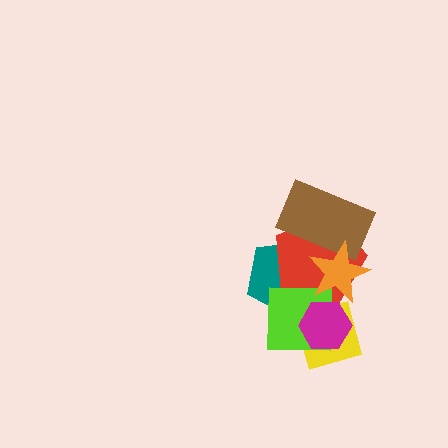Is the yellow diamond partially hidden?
Yes, it is partially covered by another shape.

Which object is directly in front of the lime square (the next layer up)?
The magenta hexagon is directly in front of the lime square.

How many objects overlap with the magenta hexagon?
3 objects overlap with the magenta hexagon.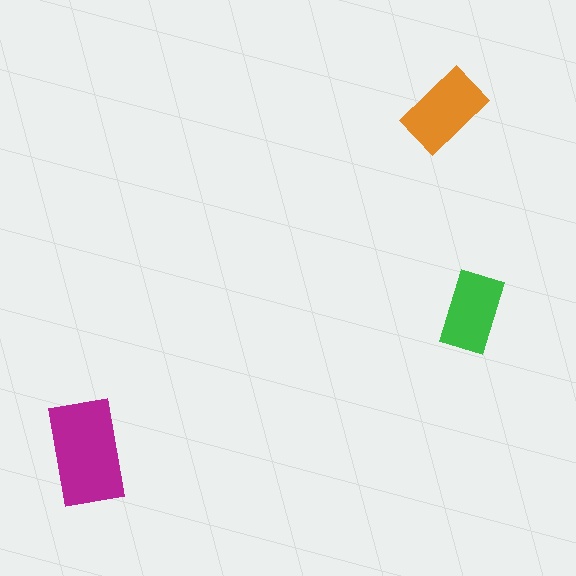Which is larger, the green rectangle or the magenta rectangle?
The magenta one.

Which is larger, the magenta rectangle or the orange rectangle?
The magenta one.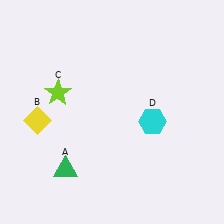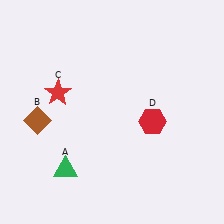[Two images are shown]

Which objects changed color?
B changed from yellow to brown. C changed from lime to red. D changed from cyan to red.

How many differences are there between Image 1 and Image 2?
There are 3 differences between the two images.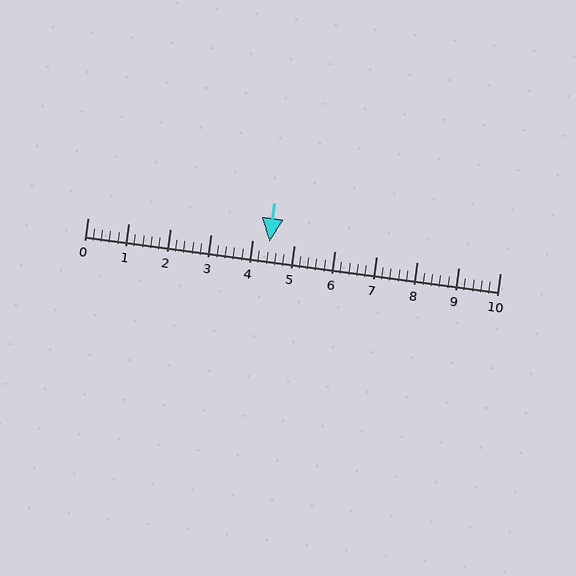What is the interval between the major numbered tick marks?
The major tick marks are spaced 1 units apart.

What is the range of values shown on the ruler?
The ruler shows values from 0 to 10.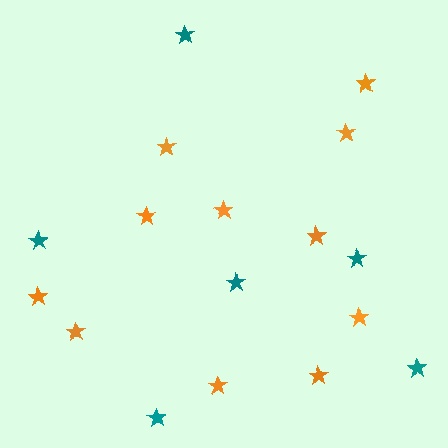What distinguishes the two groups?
There are 2 groups: one group of teal stars (6) and one group of orange stars (11).